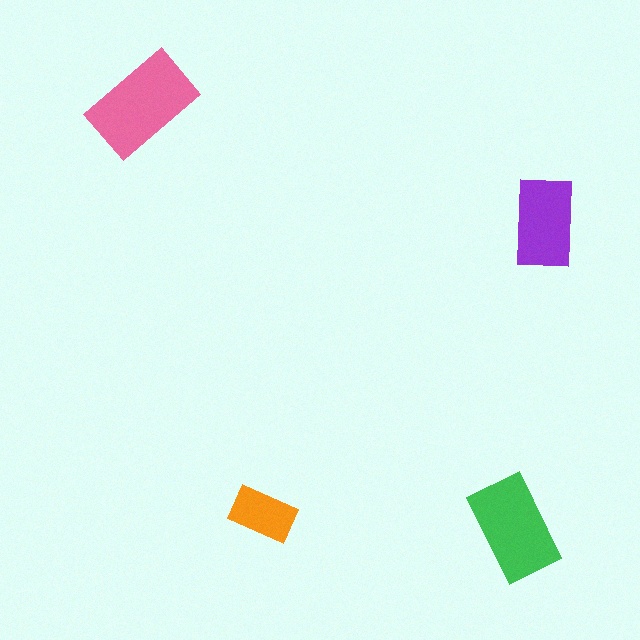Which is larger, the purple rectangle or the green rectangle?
The green one.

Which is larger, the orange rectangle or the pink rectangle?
The pink one.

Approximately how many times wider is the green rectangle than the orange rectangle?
About 1.5 times wider.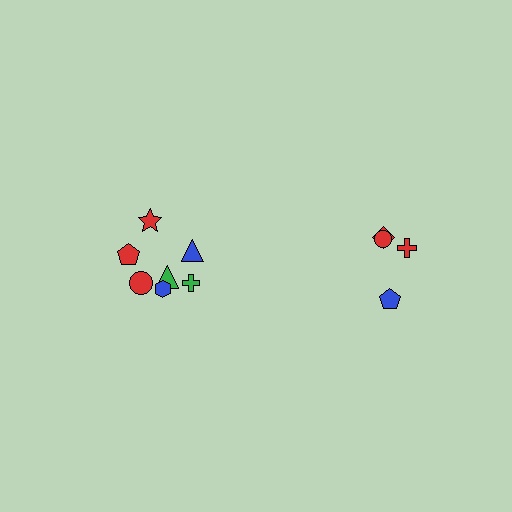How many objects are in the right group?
There are 4 objects.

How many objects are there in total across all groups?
There are 11 objects.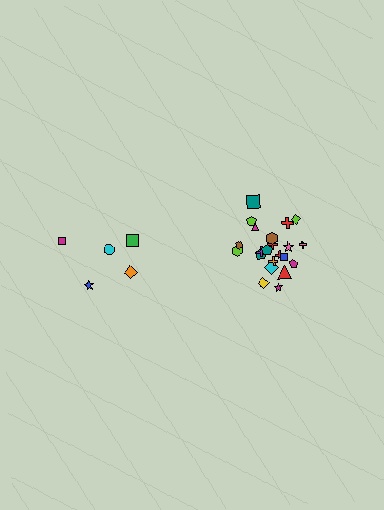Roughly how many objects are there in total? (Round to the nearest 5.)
Roughly 25 objects in total.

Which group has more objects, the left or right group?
The right group.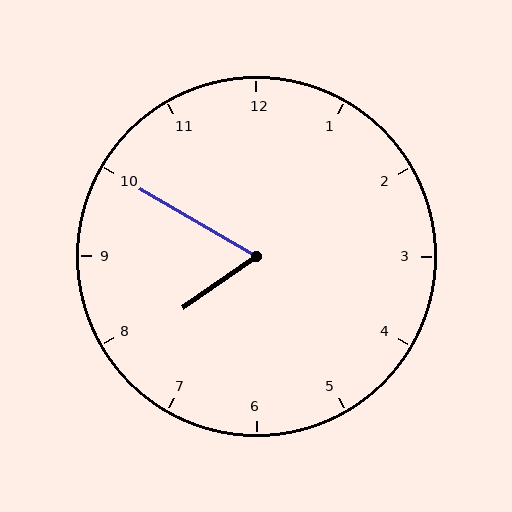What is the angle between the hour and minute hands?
Approximately 65 degrees.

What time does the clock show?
7:50.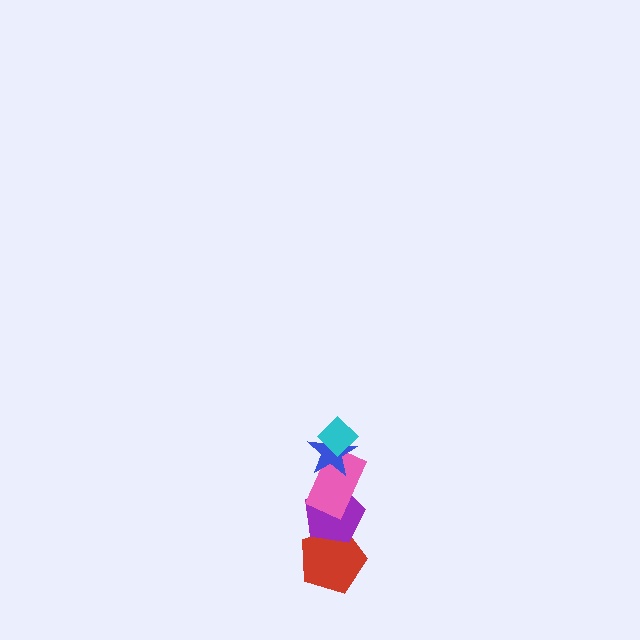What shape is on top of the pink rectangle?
The blue star is on top of the pink rectangle.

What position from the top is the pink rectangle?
The pink rectangle is 3rd from the top.